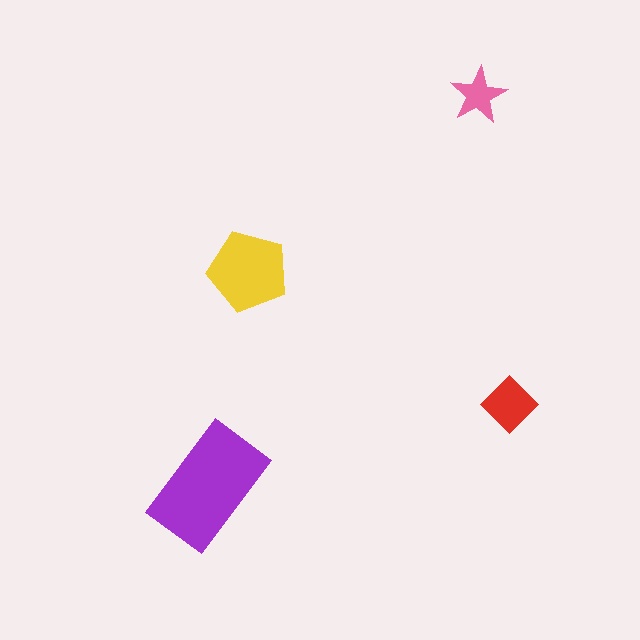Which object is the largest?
The purple rectangle.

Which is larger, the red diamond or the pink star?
The red diamond.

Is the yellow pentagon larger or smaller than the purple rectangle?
Smaller.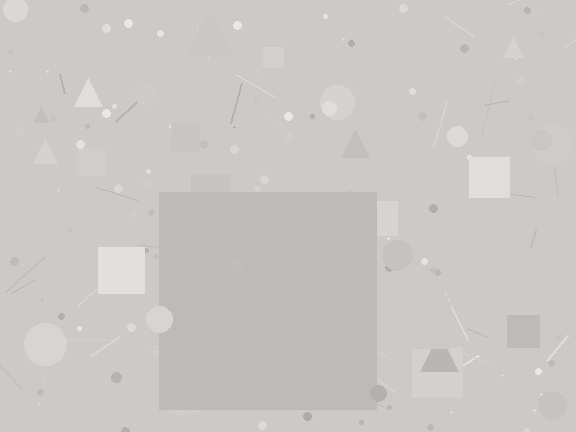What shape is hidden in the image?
A square is hidden in the image.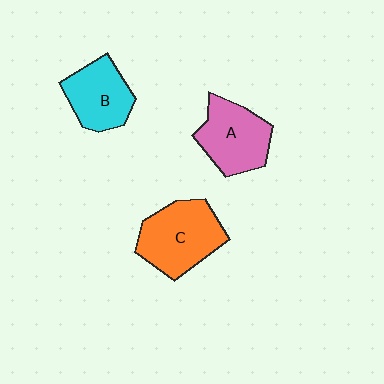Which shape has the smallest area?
Shape B (cyan).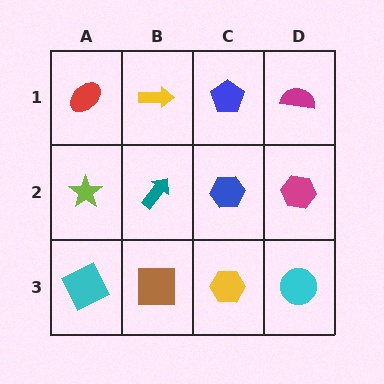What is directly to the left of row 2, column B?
A lime star.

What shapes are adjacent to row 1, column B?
A teal arrow (row 2, column B), a red ellipse (row 1, column A), a blue pentagon (row 1, column C).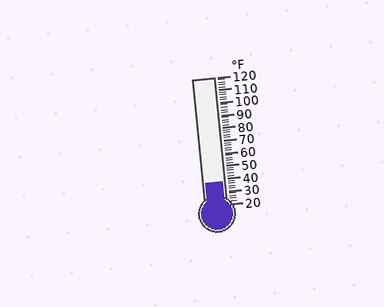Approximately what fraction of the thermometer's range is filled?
The thermometer is filled to approximately 20% of its range.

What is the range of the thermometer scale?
The thermometer scale ranges from 20°F to 120°F.